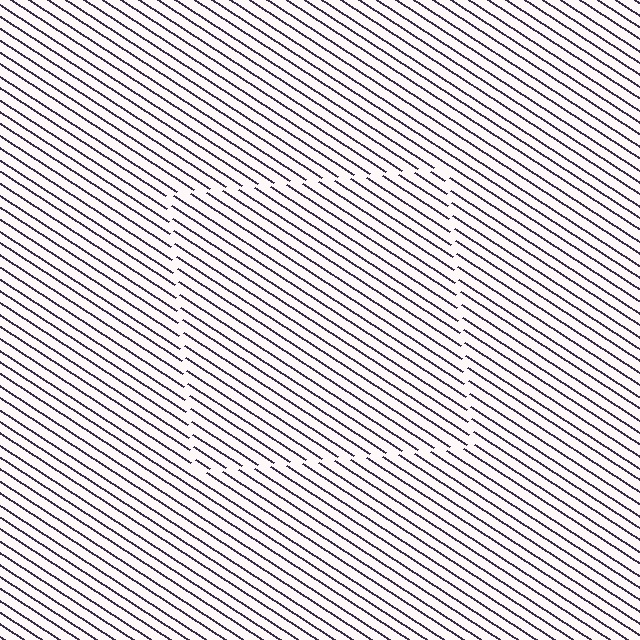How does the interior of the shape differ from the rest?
The interior of the shape contains the same grating, shifted by half a period — the contour is defined by the phase discontinuity where line-ends from the inner and outer gratings abut.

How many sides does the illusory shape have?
4 sides — the line-ends trace a square.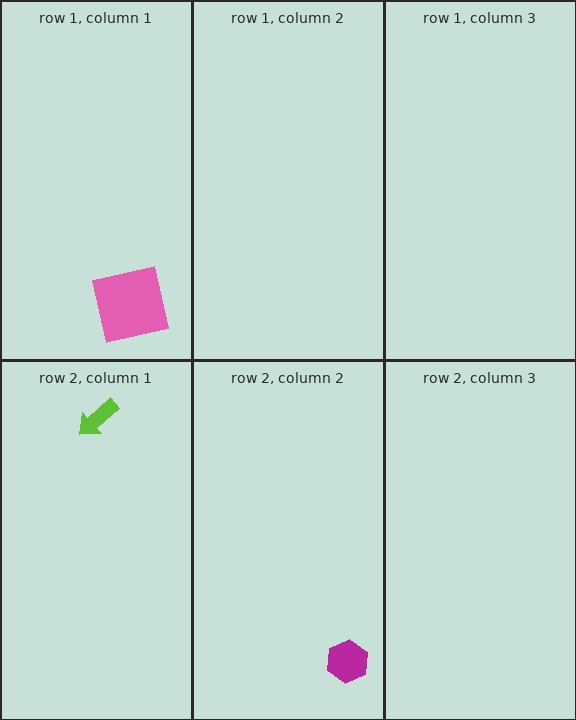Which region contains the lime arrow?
The row 2, column 1 region.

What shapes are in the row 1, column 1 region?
The pink square.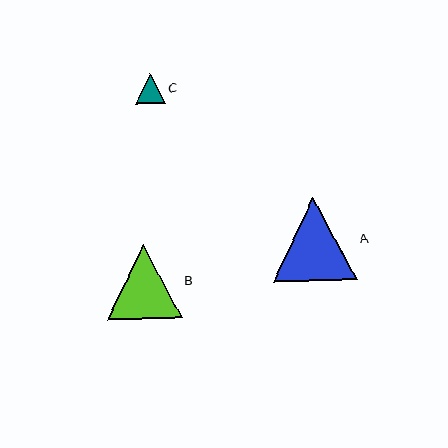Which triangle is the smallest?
Triangle C is the smallest with a size of approximately 30 pixels.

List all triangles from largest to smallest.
From largest to smallest: A, B, C.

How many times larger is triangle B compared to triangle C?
Triangle B is approximately 2.5 times the size of triangle C.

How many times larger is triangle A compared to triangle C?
Triangle A is approximately 2.8 times the size of triangle C.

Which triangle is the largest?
Triangle A is the largest with a size of approximately 84 pixels.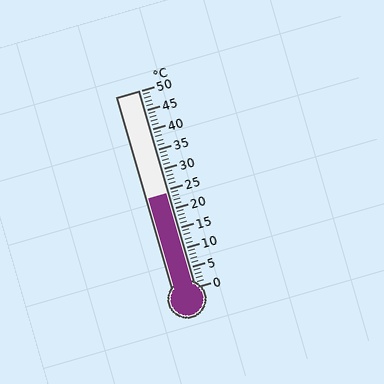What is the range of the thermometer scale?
The thermometer scale ranges from 0°C to 50°C.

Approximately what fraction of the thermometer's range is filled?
The thermometer is filled to approximately 50% of its range.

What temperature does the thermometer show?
The thermometer shows approximately 24°C.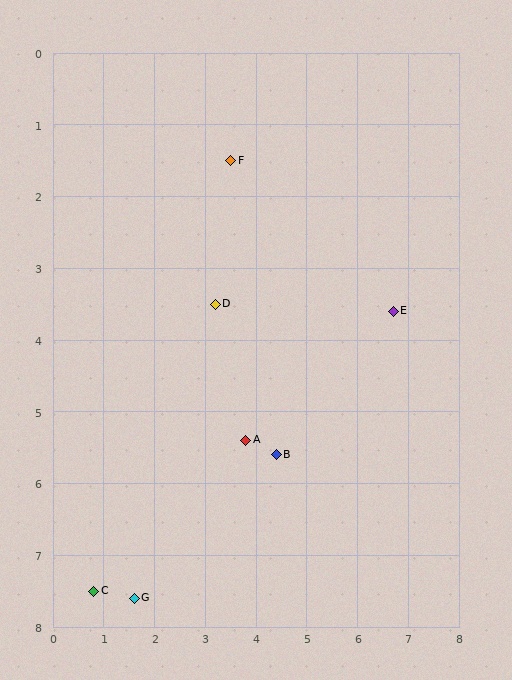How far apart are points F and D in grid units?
Points F and D are about 2.0 grid units apart.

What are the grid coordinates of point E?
Point E is at approximately (6.7, 3.6).